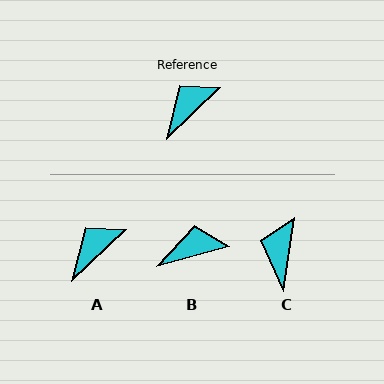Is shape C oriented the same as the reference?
No, it is off by about 38 degrees.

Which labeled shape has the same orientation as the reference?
A.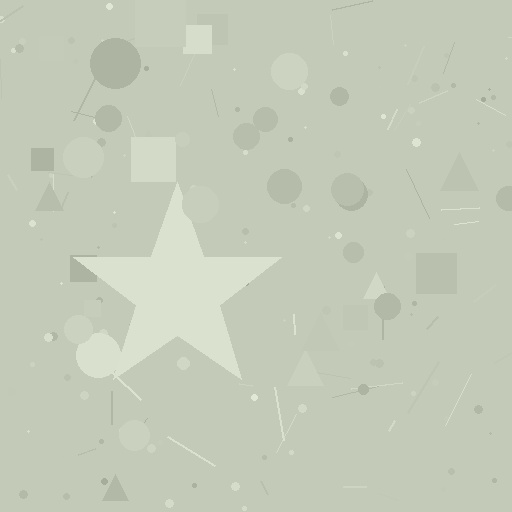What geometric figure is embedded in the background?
A star is embedded in the background.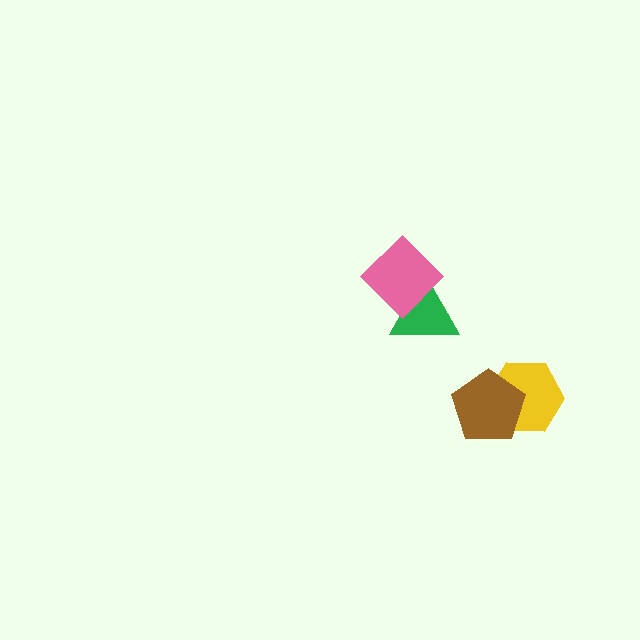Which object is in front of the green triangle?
The pink diamond is in front of the green triangle.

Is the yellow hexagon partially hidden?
Yes, it is partially covered by another shape.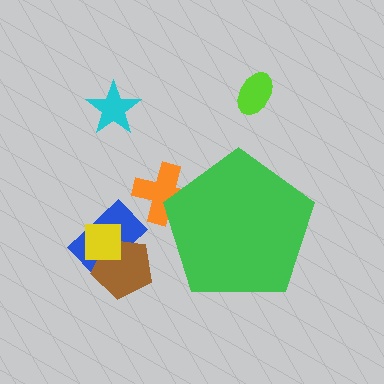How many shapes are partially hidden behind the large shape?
1 shape is partially hidden.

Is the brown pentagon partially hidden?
No, the brown pentagon is fully visible.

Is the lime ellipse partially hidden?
No, the lime ellipse is fully visible.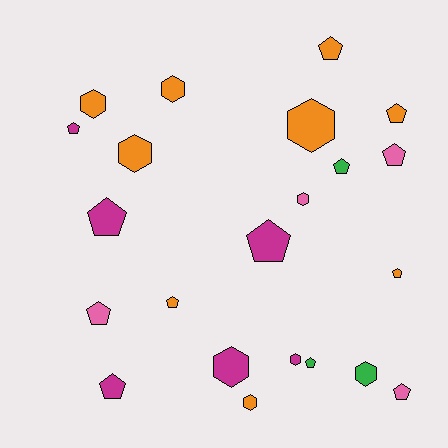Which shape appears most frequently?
Pentagon, with 13 objects.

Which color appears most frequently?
Orange, with 9 objects.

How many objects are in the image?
There are 22 objects.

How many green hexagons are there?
There is 1 green hexagon.